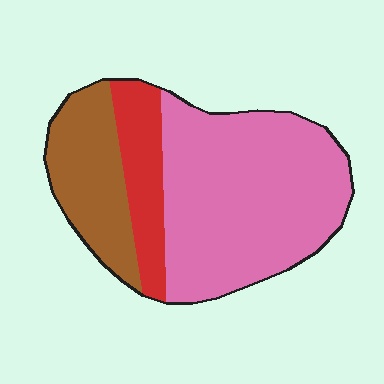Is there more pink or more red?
Pink.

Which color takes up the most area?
Pink, at roughly 60%.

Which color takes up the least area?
Red, at roughly 15%.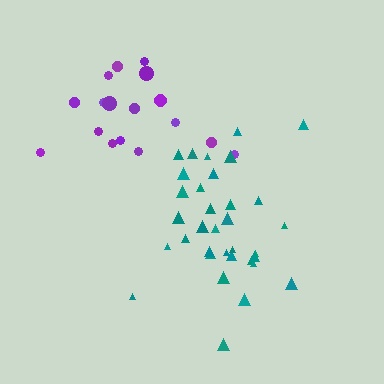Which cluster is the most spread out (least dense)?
Purple.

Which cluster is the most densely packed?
Teal.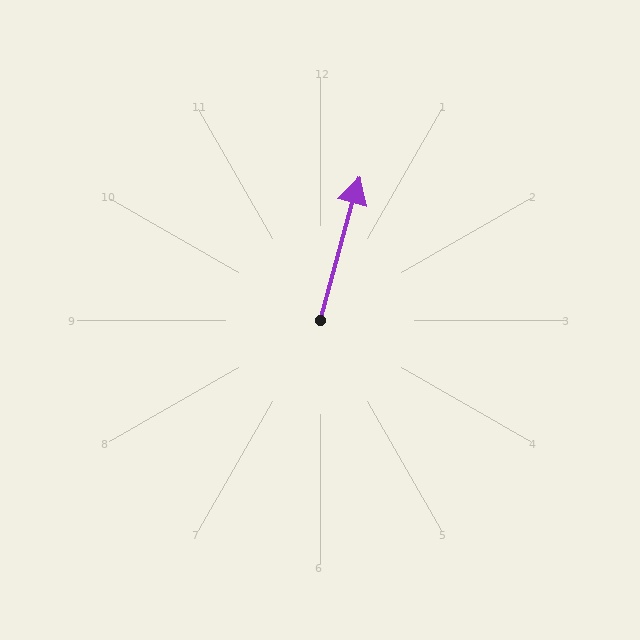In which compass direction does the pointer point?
North.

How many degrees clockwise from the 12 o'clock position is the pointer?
Approximately 15 degrees.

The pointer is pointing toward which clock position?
Roughly 1 o'clock.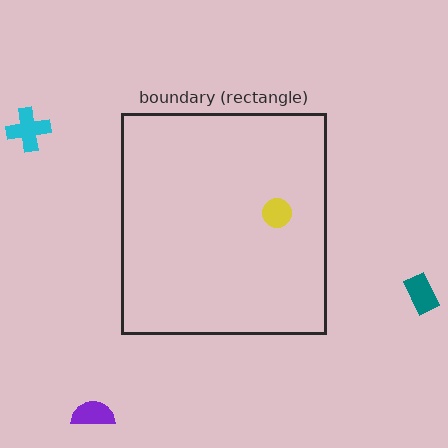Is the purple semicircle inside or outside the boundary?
Outside.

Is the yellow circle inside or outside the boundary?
Inside.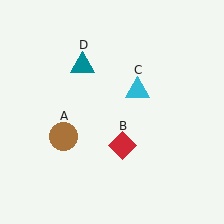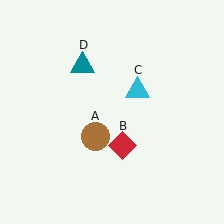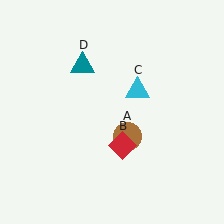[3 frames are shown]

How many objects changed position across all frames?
1 object changed position: brown circle (object A).